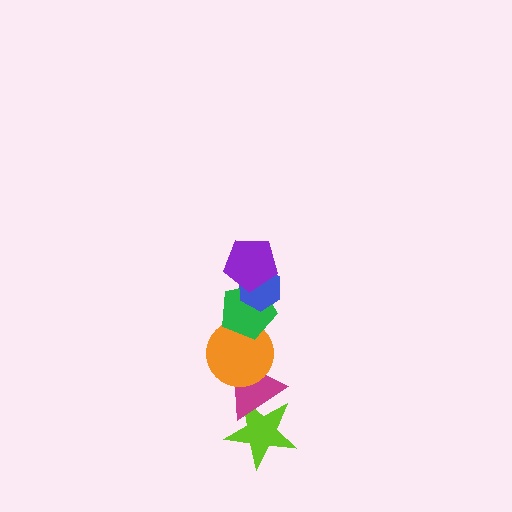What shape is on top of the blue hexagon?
The purple pentagon is on top of the blue hexagon.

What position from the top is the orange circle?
The orange circle is 4th from the top.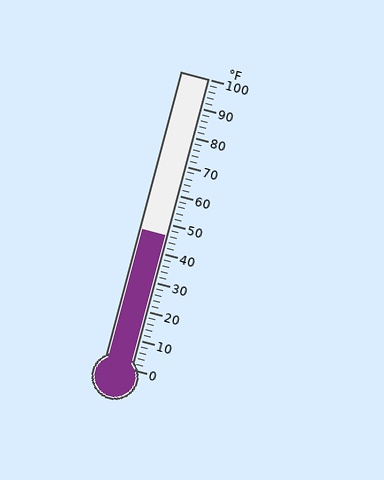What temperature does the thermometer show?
The thermometer shows approximately 46°F.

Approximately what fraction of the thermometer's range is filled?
The thermometer is filled to approximately 45% of its range.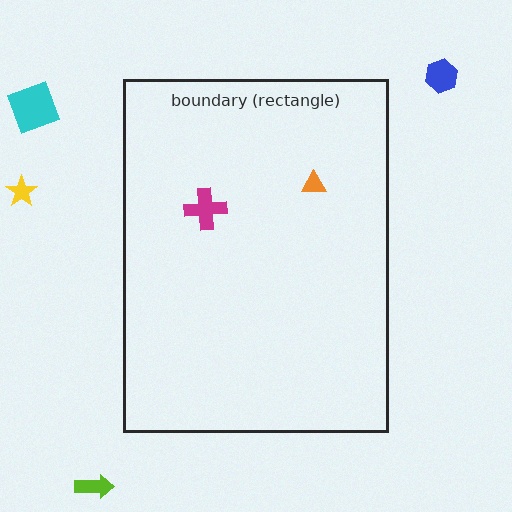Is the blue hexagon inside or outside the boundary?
Outside.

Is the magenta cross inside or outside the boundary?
Inside.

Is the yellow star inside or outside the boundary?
Outside.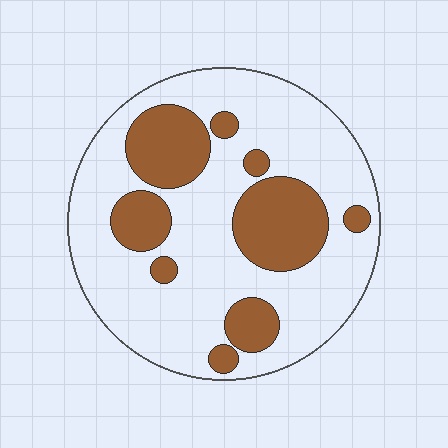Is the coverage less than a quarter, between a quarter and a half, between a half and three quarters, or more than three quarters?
Between a quarter and a half.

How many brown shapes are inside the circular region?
9.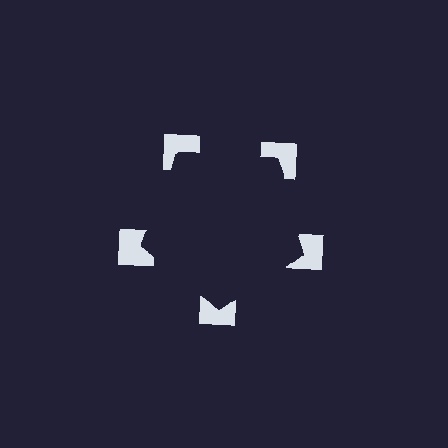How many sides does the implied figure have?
5 sides.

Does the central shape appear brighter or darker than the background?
It typically appears slightly darker than the background, even though no actual brightness change is drawn.